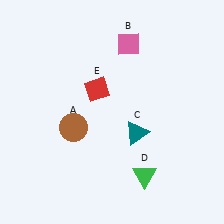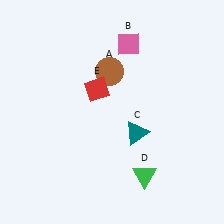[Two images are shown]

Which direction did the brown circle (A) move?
The brown circle (A) moved up.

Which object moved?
The brown circle (A) moved up.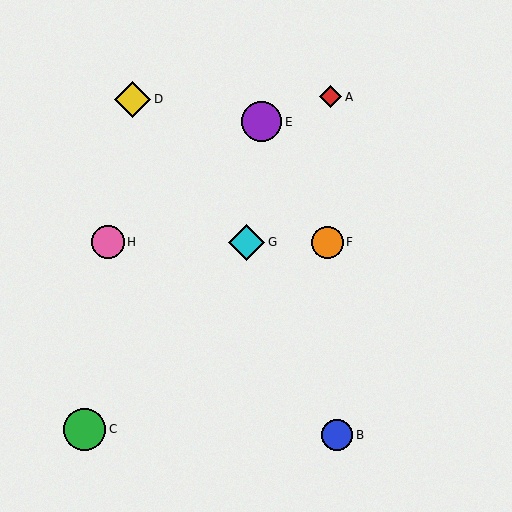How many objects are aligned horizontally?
3 objects (F, G, H) are aligned horizontally.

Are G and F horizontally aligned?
Yes, both are at y≈242.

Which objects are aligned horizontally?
Objects F, G, H are aligned horizontally.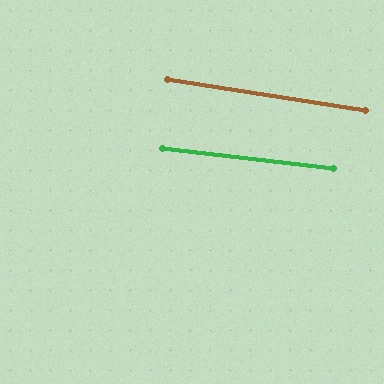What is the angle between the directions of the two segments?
Approximately 2 degrees.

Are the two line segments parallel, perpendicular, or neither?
Parallel — their directions differ by only 2.0°.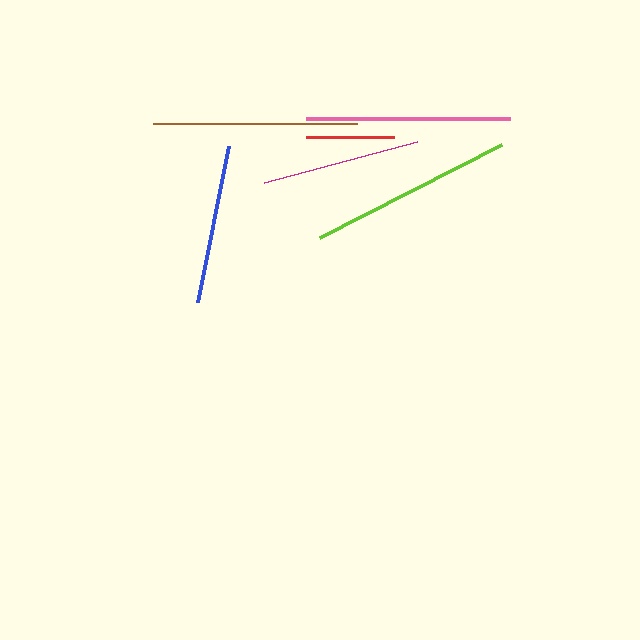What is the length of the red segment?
The red segment is approximately 88 pixels long.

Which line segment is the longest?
The lime line is the longest at approximately 204 pixels.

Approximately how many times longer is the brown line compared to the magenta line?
The brown line is approximately 1.3 times the length of the magenta line.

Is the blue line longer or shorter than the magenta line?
The blue line is longer than the magenta line.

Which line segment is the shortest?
The red line is the shortest at approximately 88 pixels.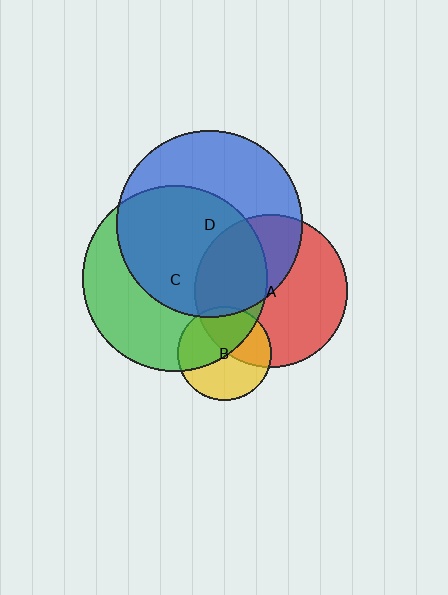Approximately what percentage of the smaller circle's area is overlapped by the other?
Approximately 40%.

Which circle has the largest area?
Circle D (blue).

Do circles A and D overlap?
Yes.